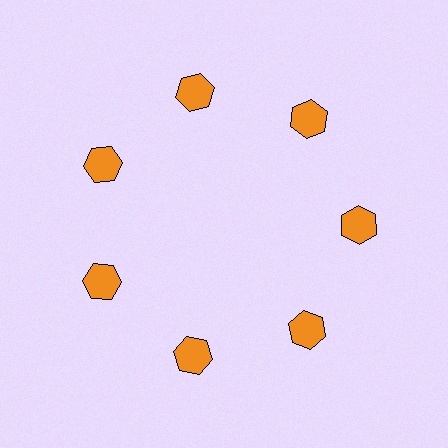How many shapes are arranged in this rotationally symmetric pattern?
There are 7 shapes, arranged in 7 groups of 1.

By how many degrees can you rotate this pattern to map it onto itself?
The pattern maps onto itself every 51 degrees of rotation.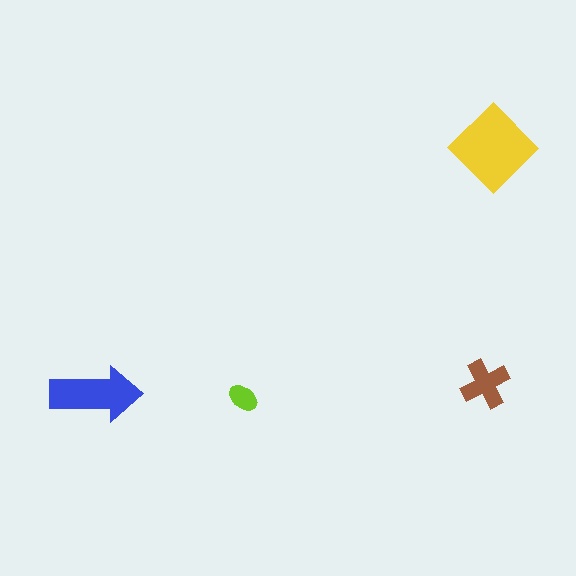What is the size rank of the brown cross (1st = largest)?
3rd.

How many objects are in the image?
There are 4 objects in the image.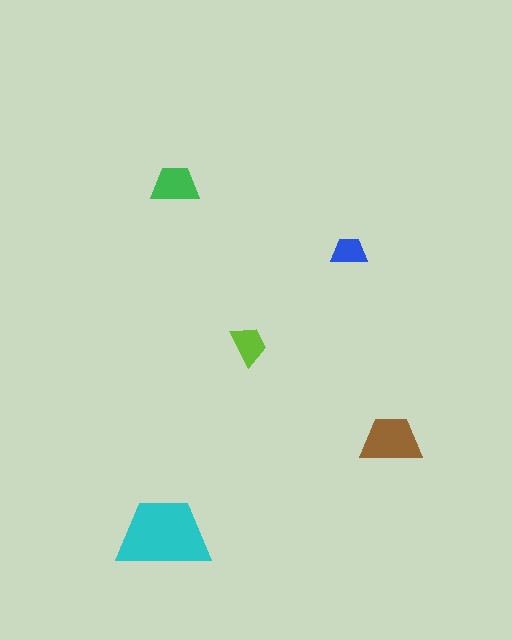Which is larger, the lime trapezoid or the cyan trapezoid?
The cyan one.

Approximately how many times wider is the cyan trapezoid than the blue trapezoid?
About 2.5 times wider.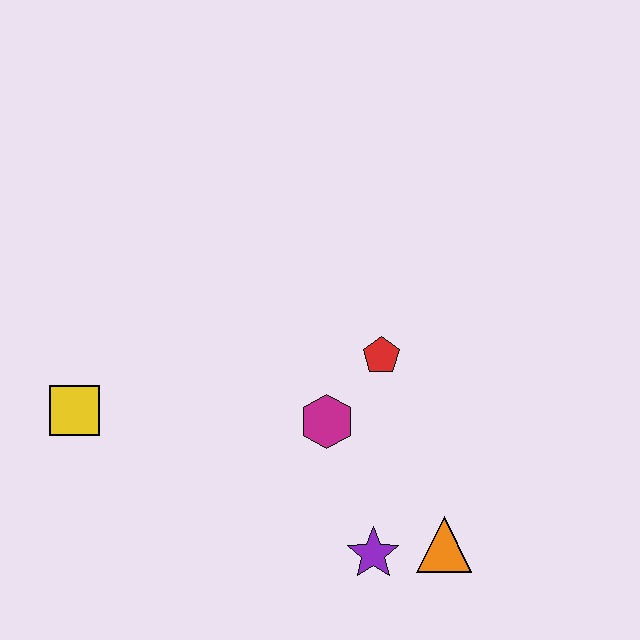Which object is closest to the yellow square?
The magenta hexagon is closest to the yellow square.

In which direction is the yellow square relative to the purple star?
The yellow square is to the left of the purple star.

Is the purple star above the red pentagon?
No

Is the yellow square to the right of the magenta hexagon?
No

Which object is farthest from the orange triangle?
The yellow square is farthest from the orange triangle.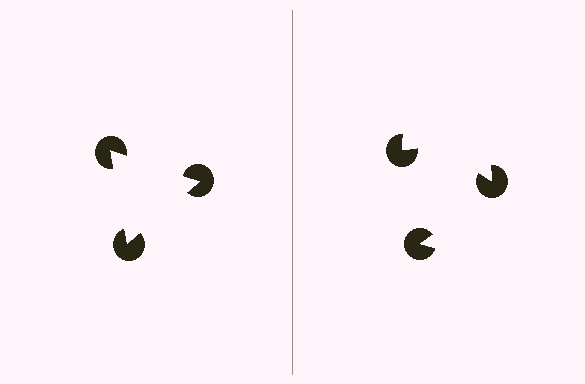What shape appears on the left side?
An illusory triangle.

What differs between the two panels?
The pac-man discs are positioned identically on both sides; only the wedge orientations differ. On the left they align to a triangle; on the right they are misaligned.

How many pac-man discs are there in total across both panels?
6 — 3 on each side.